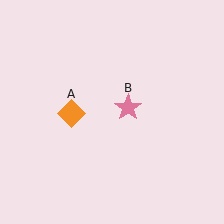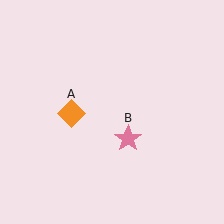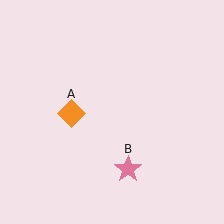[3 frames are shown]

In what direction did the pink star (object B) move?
The pink star (object B) moved down.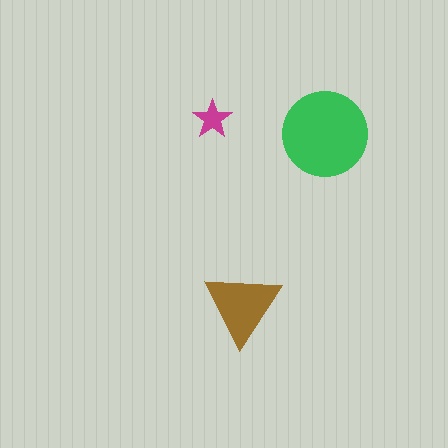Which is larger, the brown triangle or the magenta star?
The brown triangle.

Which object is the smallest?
The magenta star.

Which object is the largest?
The green circle.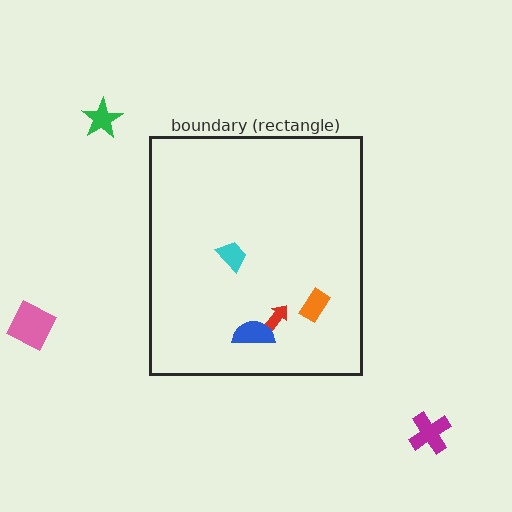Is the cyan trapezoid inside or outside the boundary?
Inside.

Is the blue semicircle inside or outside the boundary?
Inside.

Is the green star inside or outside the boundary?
Outside.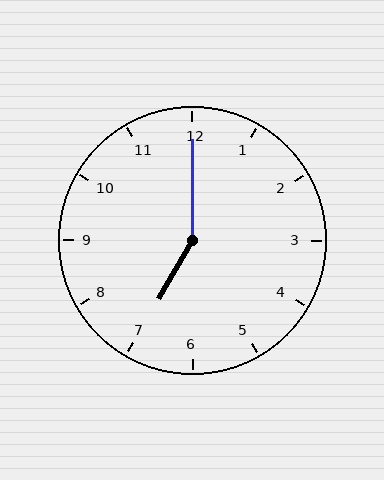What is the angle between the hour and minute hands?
Approximately 150 degrees.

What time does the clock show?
7:00.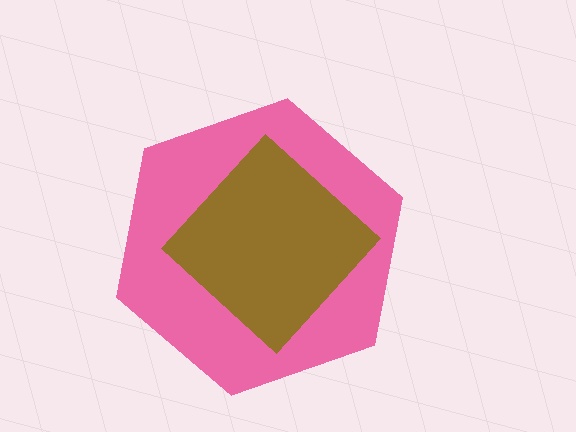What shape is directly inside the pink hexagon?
The brown diamond.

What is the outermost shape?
The pink hexagon.